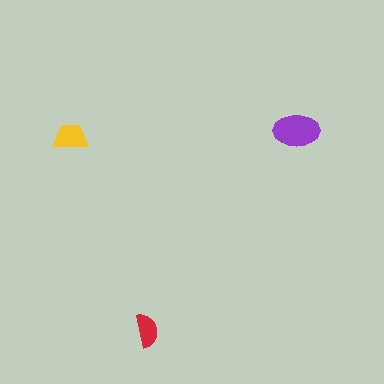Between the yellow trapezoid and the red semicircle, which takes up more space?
The yellow trapezoid.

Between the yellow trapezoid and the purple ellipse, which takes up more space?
The purple ellipse.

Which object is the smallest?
The red semicircle.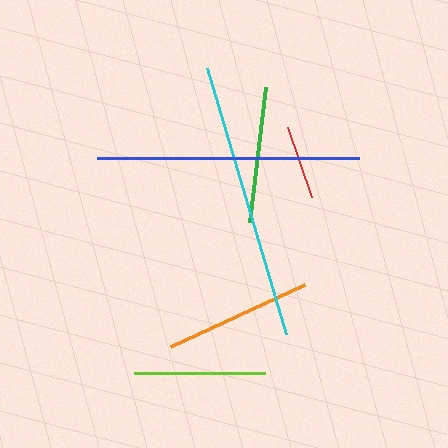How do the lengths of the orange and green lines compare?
The orange and green lines are approximately the same length.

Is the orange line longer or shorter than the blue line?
The blue line is longer than the orange line.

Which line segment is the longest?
The cyan line is the longest at approximately 277 pixels.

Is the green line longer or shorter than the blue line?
The blue line is longer than the green line.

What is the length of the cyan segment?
The cyan segment is approximately 277 pixels long.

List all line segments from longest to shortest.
From longest to shortest: cyan, blue, orange, green, lime, red.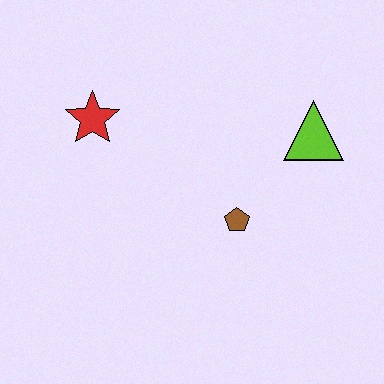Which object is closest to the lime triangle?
The brown pentagon is closest to the lime triangle.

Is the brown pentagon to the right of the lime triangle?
No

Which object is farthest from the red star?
The lime triangle is farthest from the red star.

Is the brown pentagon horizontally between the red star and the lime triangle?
Yes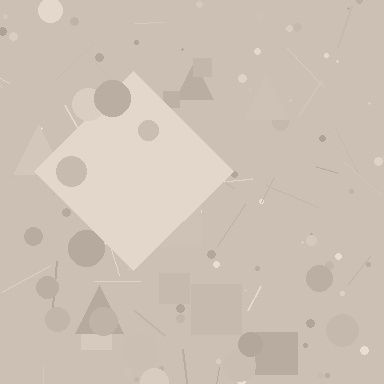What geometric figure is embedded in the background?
A diamond is embedded in the background.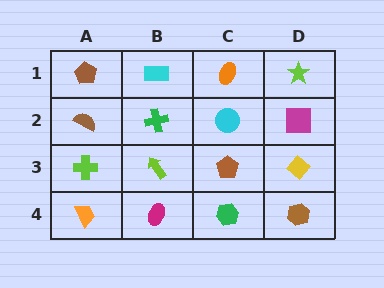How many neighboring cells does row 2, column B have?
4.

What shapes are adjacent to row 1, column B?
A green cross (row 2, column B), a brown pentagon (row 1, column A), an orange ellipse (row 1, column C).